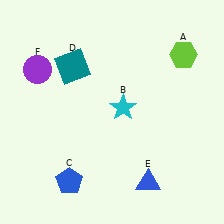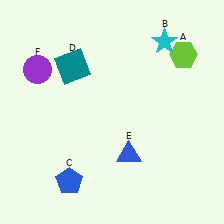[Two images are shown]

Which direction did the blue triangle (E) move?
The blue triangle (E) moved up.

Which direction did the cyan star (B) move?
The cyan star (B) moved up.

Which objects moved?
The objects that moved are: the cyan star (B), the blue triangle (E).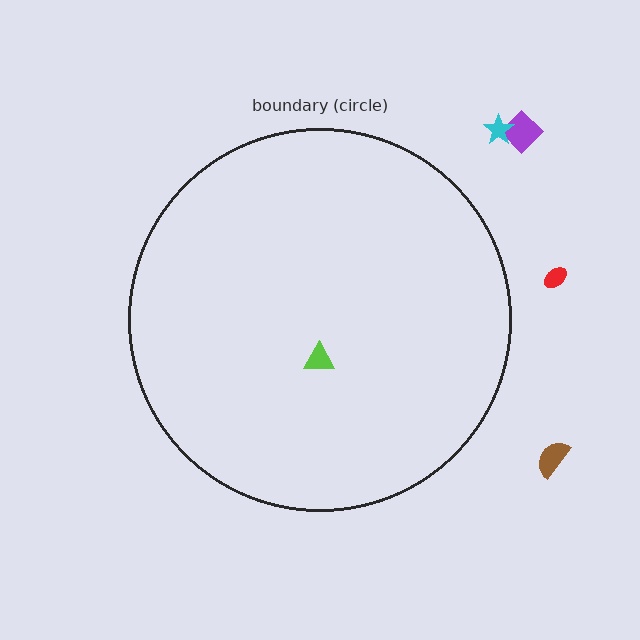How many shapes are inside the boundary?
1 inside, 4 outside.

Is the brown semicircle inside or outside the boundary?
Outside.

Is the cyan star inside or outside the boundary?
Outside.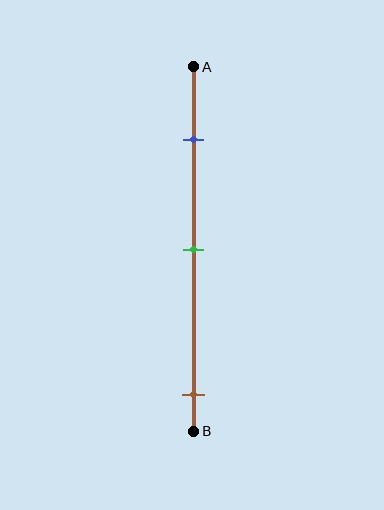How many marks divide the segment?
There are 3 marks dividing the segment.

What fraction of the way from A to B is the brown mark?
The brown mark is approximately 90% (0.9) of the way from A to B.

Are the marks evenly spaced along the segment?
No, the marks are not evenly spaced.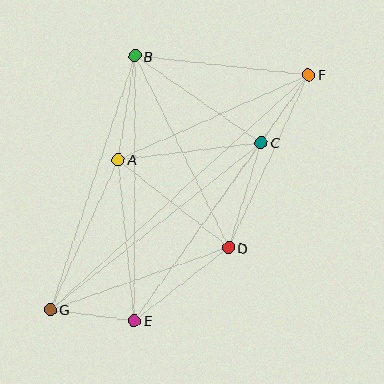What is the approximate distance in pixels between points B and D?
The distance between B and D is approximately 214 pixels.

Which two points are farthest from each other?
Points F and G are farthest from each other.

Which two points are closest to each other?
Points C and F are closest to each other.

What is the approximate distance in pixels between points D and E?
The distance between D and E is approximately 119 pixels.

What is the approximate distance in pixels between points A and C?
The distance between A and C is approximately 144 pixels.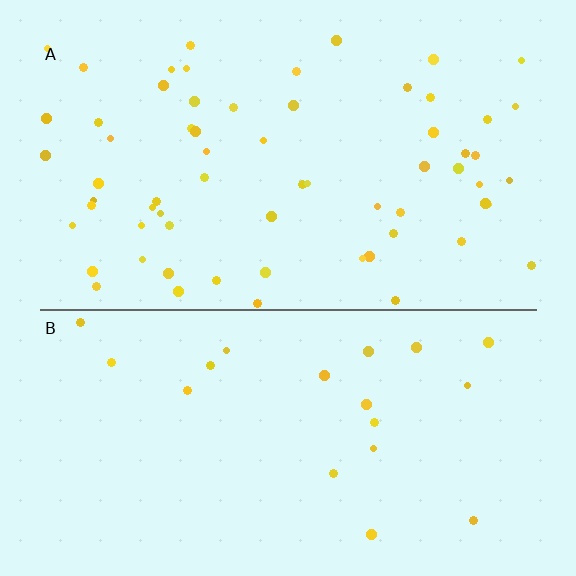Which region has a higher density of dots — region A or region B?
A (the top).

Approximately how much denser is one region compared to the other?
Approximately 3.3× — region A over region B.